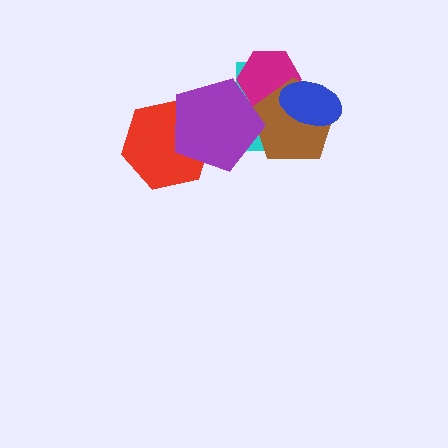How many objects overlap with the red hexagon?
1 object overlaps with the red hexagon.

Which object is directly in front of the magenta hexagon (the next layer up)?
The brown pentagon is directly in front of the magenta hexagon.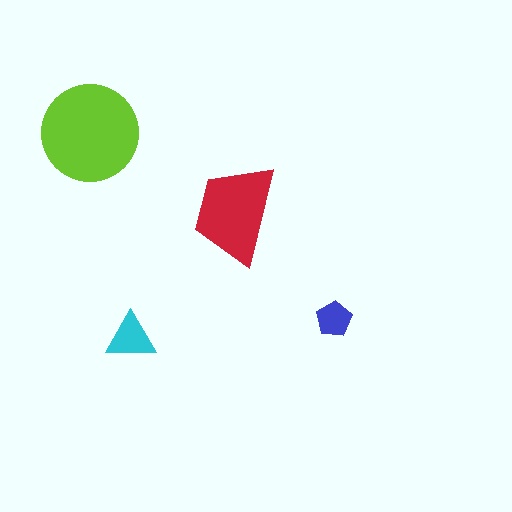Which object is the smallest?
The blue pentagon.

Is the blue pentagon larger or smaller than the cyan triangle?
Smaller.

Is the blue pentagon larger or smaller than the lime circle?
Smaller.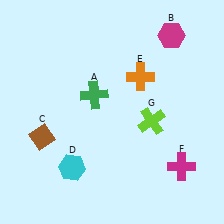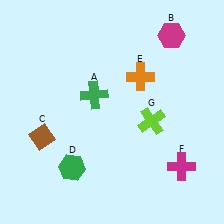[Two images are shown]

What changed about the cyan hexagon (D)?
In Image 1, D is cyan. In Image 2, it changed to green.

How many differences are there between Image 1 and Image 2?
There is 1 difference between the two images.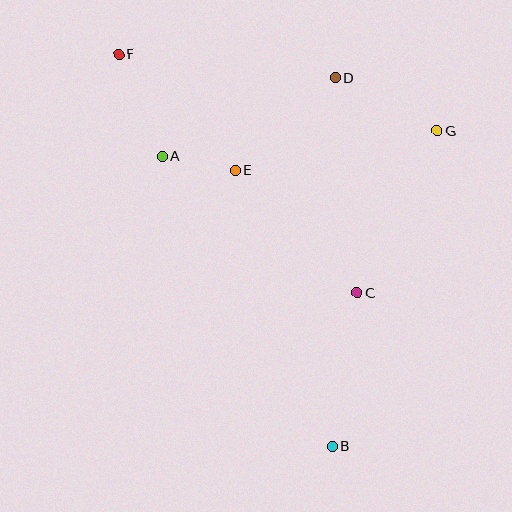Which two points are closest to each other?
Points A and E are closest to each other.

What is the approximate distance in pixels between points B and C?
The distance between B and C is approximately 156 pixels.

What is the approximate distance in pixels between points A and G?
The distance between A and G is approximately 277 pixels.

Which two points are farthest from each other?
Points B and F are farthest from each other.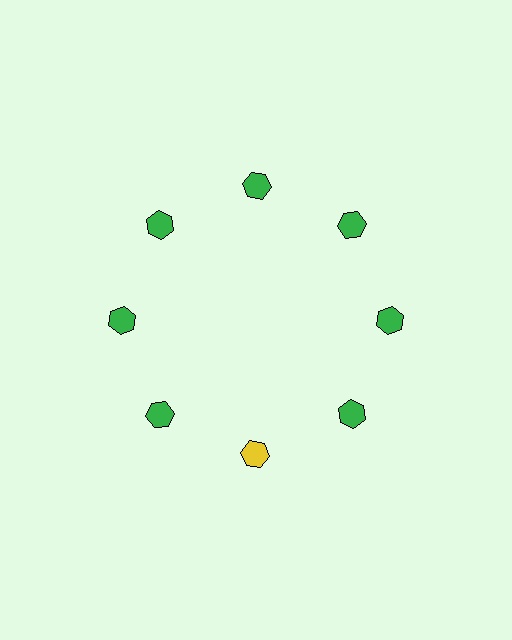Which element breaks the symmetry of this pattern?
The yellow hexagon at roughly the 6 o'clock position breaks the symmetry. All other shapes are green hexagons.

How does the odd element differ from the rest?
It has a different color: yellow instead of green.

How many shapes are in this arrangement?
There are 8 shapes arranged in a ring pattern.